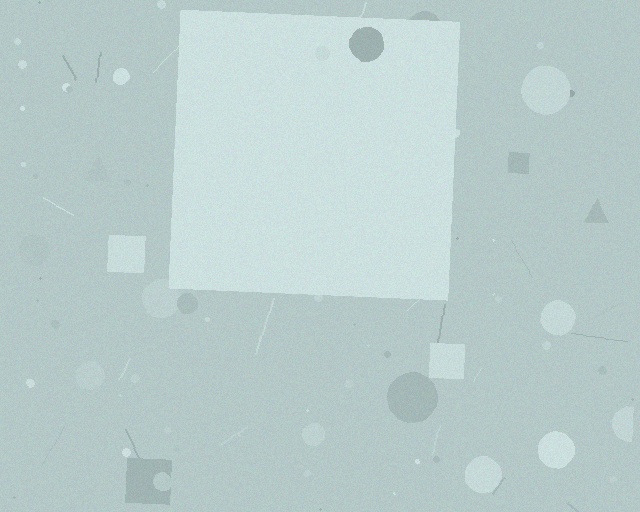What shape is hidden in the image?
A square is hidden in the image.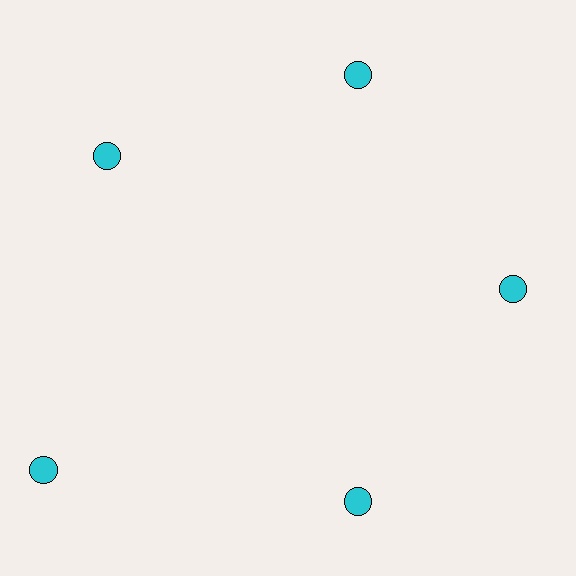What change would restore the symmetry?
The symmetry would be restored by moving it inward, back onto the ring so that all 5 circles sit at equal angles and equal distance from the center.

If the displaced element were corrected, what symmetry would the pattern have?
It would have 5-fold rotational symmetry — the pattern would map onto itself every 72 degrees.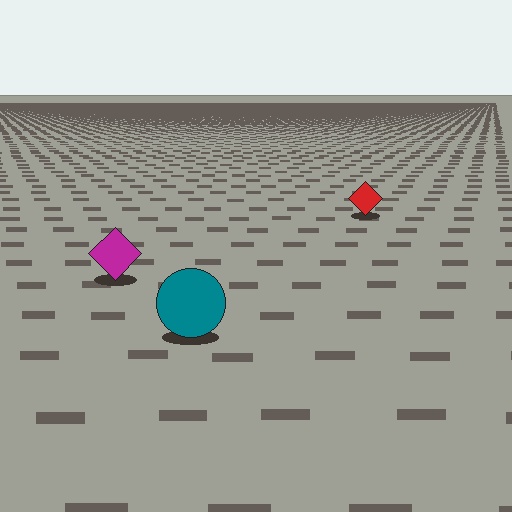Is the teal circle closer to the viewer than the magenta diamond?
Yes. The teal circle is closer — you can tell from the texture gradient: the ground texture is coarser near it.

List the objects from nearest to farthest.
From nearest to farthest: the teal circle, the magenta diamond, the red diamond.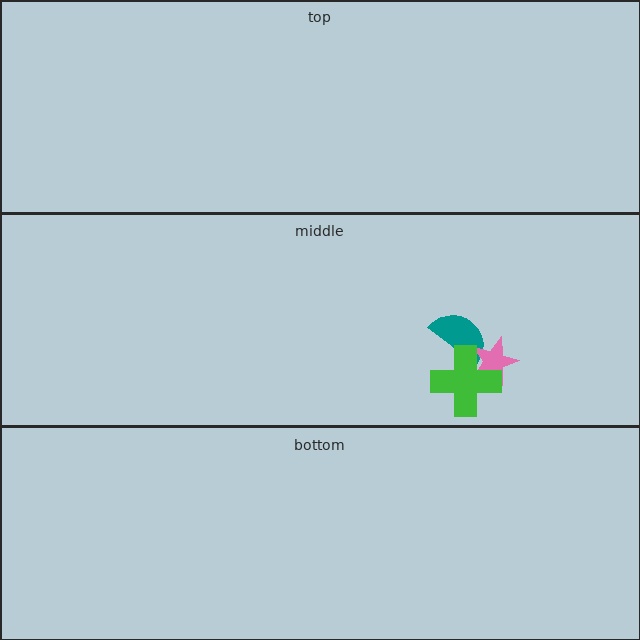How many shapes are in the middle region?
3.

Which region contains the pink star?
The middle region.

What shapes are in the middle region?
The teal semicircle, the pink star, the green cross.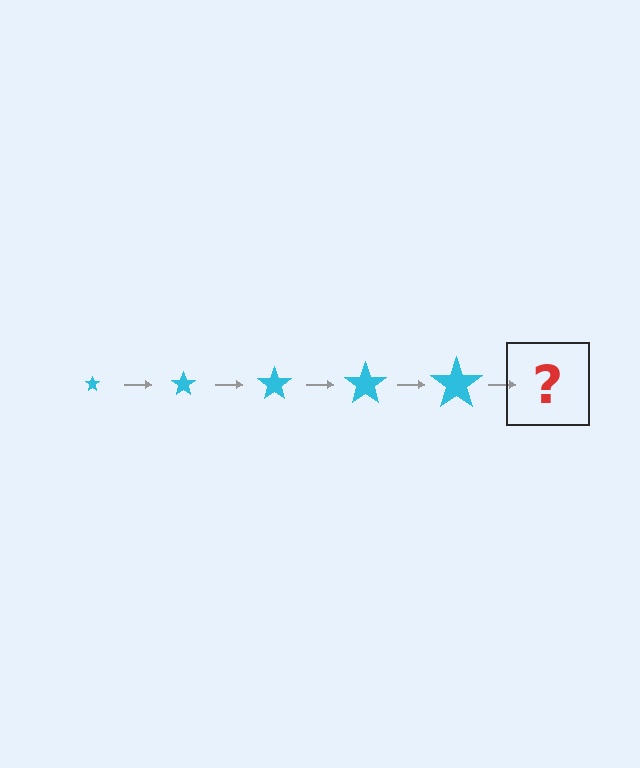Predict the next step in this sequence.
The next step is a cyan star, larger than the previous one.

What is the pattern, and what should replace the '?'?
The pattern is that the star gets progressively larger each step. The '?' should be a cyan star, larger than the previous one.